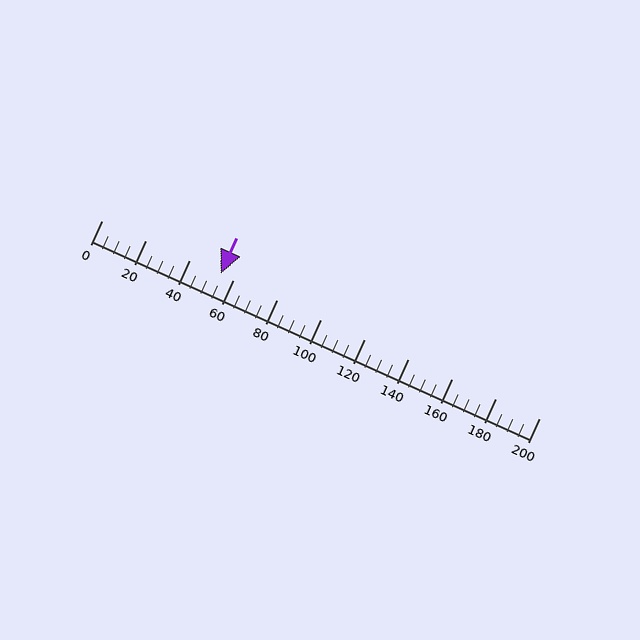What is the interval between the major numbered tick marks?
The major tick marks are spaced 20 units apart.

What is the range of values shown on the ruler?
The ruler shows values from 0 to 200.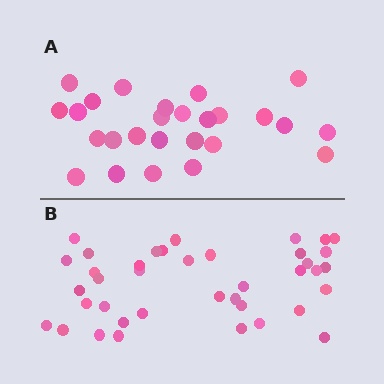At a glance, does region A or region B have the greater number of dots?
Region B (the bottom region) has more dots.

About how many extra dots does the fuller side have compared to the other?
Region B has approximately 15 more dots than region A.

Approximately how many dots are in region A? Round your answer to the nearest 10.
About 30 dots. (The exact count is 26, which rounds to 30.)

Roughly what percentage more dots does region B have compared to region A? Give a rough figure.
About 50% more.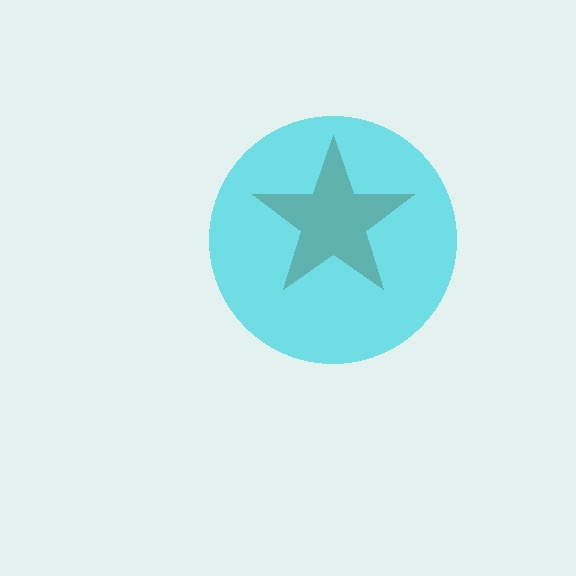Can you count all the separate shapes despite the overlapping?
Yes, there are 2 separate shapes.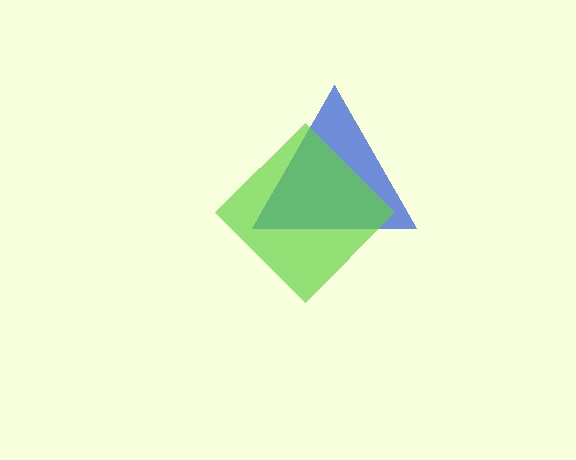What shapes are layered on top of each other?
The layered shapes are: a blue triangle, a lime diamond.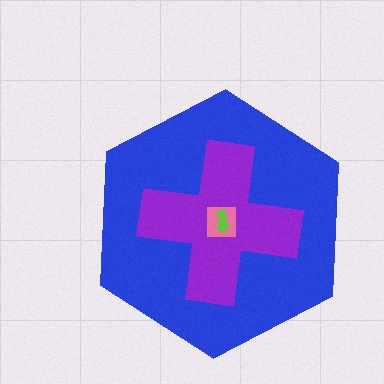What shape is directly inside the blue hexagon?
The purple cross.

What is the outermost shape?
The blue hexagon.